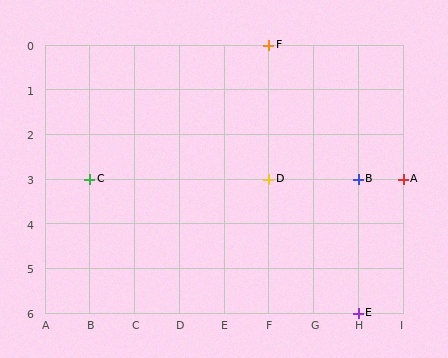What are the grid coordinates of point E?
Point E is at grid coordinates (H, 6).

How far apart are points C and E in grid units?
Points C and E are 6 columns and 3 rows apart (about 6.7 grid units diagonally).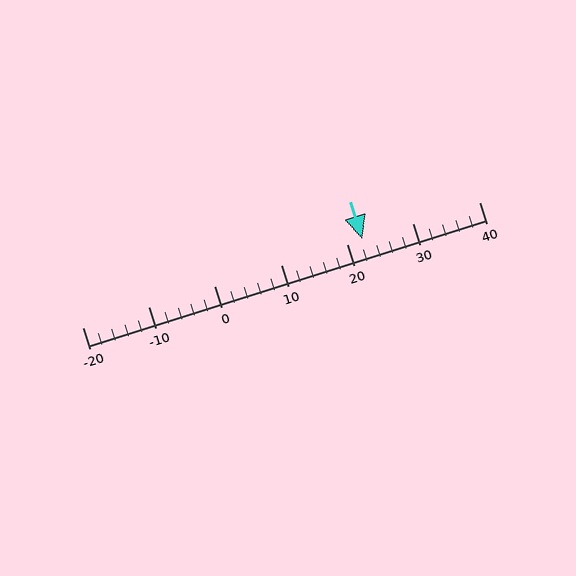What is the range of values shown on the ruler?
The ruler shows values from -20 to 40.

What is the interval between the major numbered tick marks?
The major tick marks are spaced 10 units apart.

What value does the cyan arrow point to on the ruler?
The cyan arrow points to approximately 22.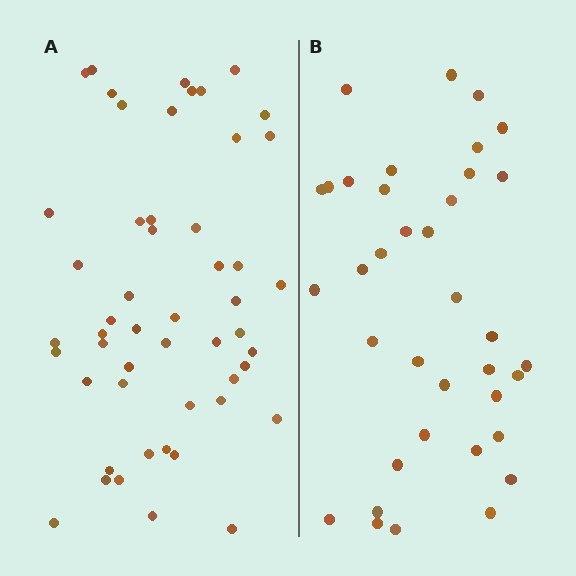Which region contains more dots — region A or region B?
Region A (the left region) has more dots.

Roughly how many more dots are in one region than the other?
Region A has approximately 15 more dots than region B.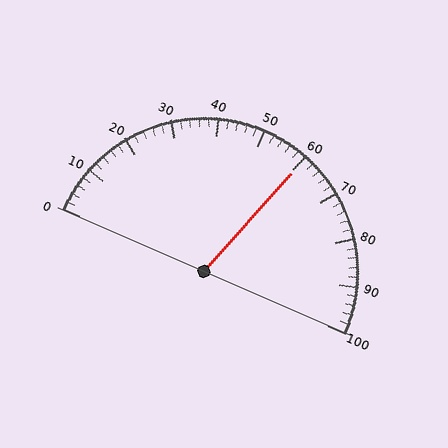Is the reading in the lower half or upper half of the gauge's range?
The reading is in the upper half of the range (0 to 100).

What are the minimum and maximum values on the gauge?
The gauge ranges from 0 to 100.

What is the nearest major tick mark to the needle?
The nearest major tick mark is 60.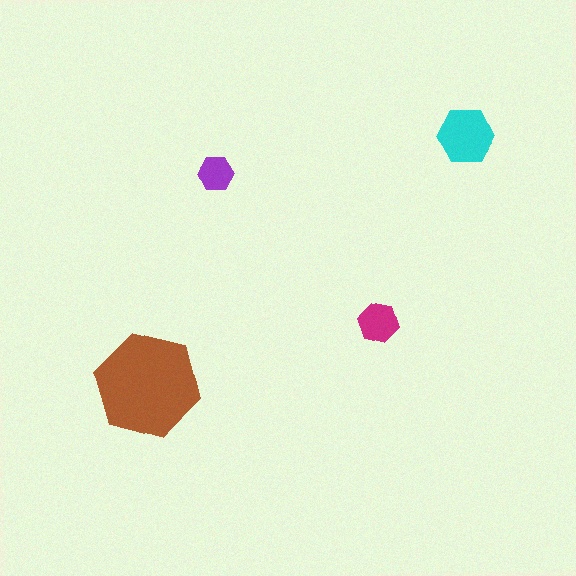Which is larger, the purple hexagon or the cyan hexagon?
The cyan one.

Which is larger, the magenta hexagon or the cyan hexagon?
The cyan one.